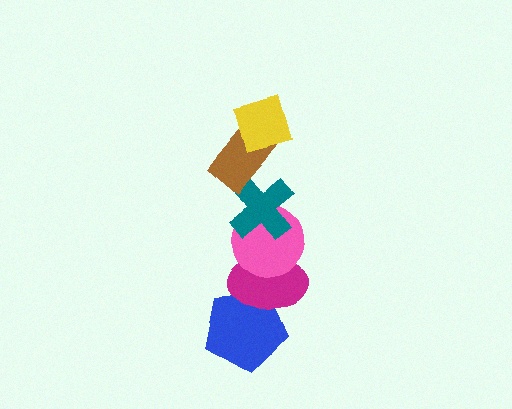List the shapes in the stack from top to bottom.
From top to bottom: the yellow diamond, the brown rectangle, the teal cross, the pink circle, the magenta ellipse, the blue pentagon.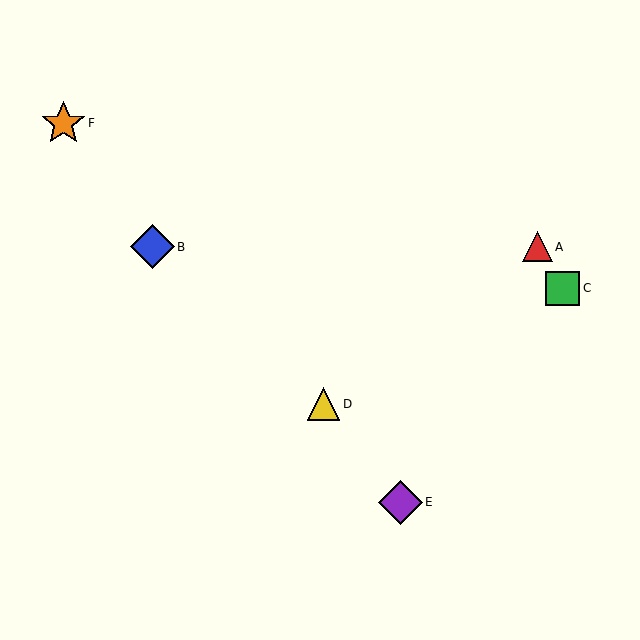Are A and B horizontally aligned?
Yes, both are at y≈247.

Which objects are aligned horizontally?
Objects A, B are aligned horizontally.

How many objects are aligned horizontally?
2 objects (A, B) are aligned horizontally.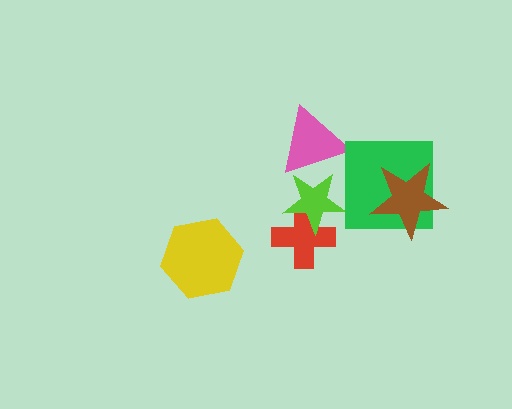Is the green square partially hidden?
Yes, it is partially covered by another shape.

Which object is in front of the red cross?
The lime star is in front of the red cross.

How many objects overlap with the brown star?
1 object overlaps with the brown star.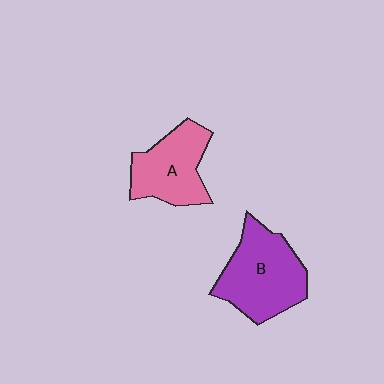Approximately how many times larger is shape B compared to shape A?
Approximately 1.3 times.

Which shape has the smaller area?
Shape A (pink).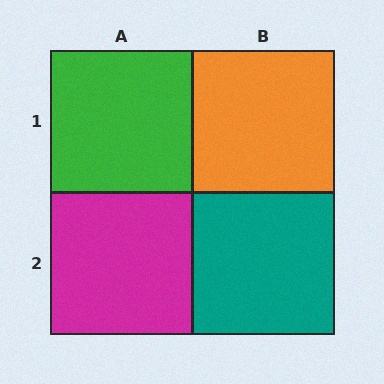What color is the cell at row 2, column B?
Teal.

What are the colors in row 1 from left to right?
Green, orange.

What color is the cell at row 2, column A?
Magenta.